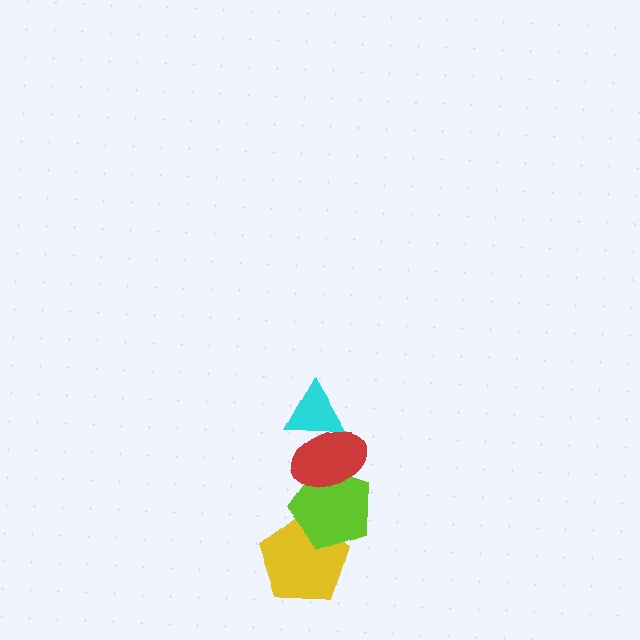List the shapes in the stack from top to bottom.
From top to bottom: the cyan triangle, the red ellipse, the lime pentagon, the yellow pentagon.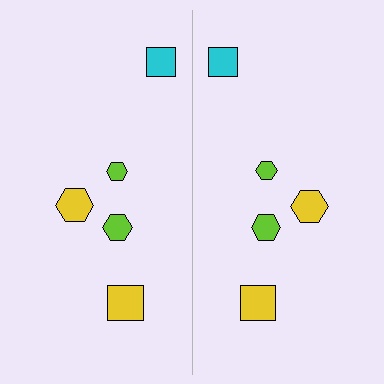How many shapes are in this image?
There are 10 shapes in this image.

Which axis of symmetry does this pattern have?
The pattern has a vertical axis of symmetry running through the center of the image.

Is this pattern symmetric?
Yes, this pattern has bilateral (reflection) symmetry.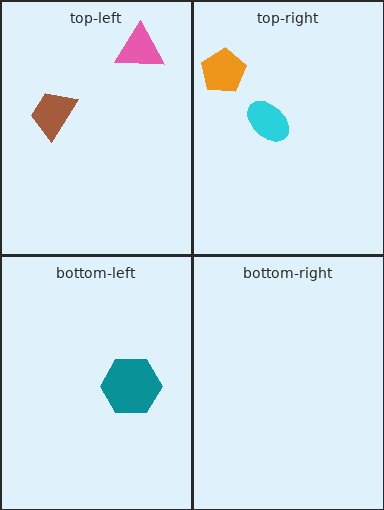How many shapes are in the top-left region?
2.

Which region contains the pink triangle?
The top-left region.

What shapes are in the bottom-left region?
The teal hexagon.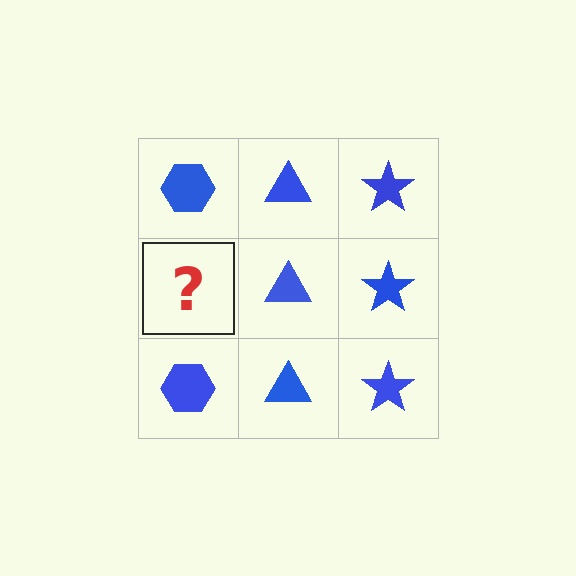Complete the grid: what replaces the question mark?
The question mark should be replaced with a blue hexagon.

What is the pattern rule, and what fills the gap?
The rule is that each column has a consistent shape. The gap should be filled with a blue hexagon.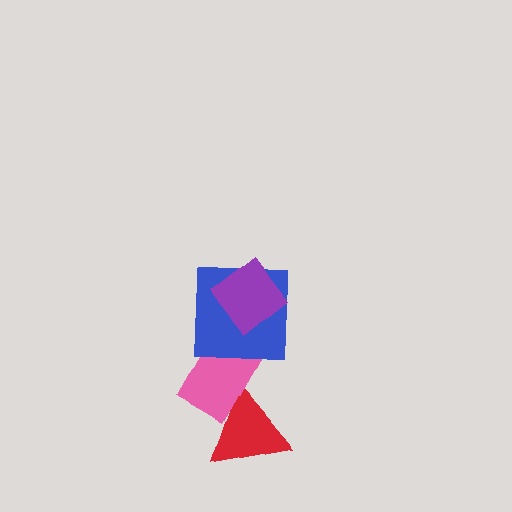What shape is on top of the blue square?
The purple diamond is on top of the blue square.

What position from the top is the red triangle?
The red triangle is 4th from the top.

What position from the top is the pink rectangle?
The pink rectangle is 3rd from the top.